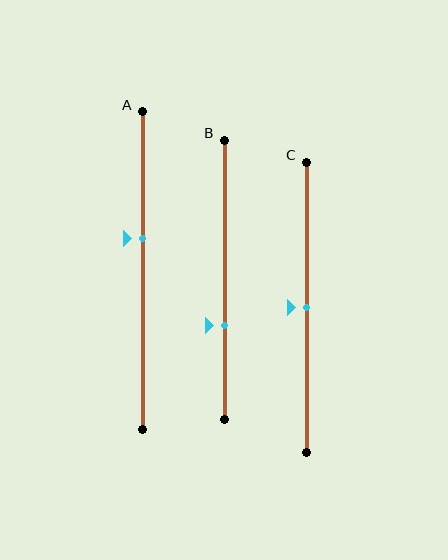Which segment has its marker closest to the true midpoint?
Segment C has its marker closest to the true midpoint.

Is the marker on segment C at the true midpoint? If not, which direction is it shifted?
Yes, the marker on segment C is at the true midpoint.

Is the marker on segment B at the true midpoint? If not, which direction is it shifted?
No, the marker on segment B is shifted downward by about 16% of the segment length.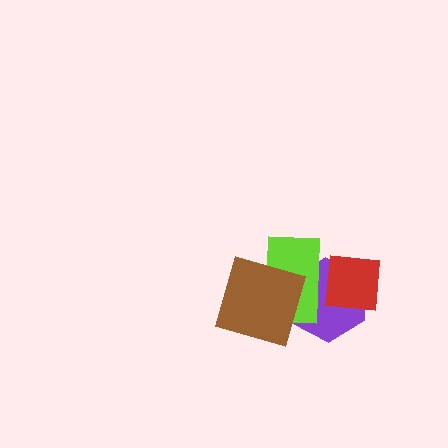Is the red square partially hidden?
Yes, it is partially covered by another shape.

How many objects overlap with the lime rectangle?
3 objects overlap with the lime rectangle.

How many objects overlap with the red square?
2 objects overlap with the red square.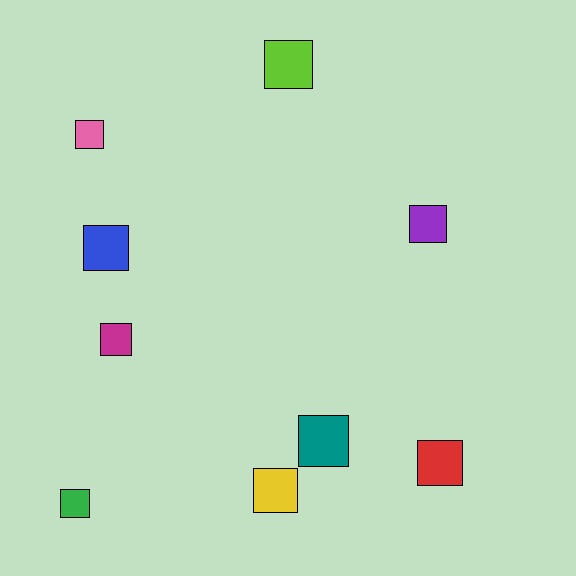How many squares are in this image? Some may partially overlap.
There are 9 squares.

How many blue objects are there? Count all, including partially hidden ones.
There is 1 blue object.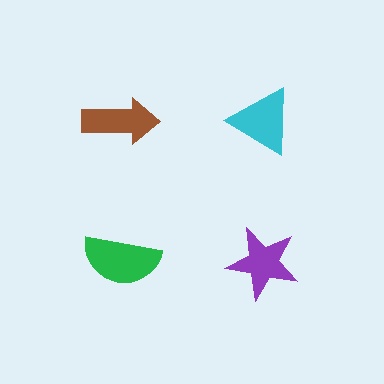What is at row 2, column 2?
A purple star.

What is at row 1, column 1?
A brown arrow.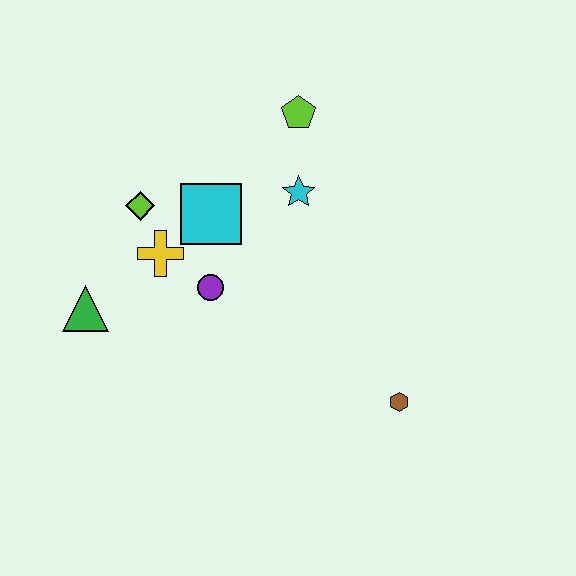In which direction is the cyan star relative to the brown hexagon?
The cyan star is above the brown hexagon.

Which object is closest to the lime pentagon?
The cyan star is closest to the lime pentagon.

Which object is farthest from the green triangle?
The brown hexagon is farthest from the green triangle.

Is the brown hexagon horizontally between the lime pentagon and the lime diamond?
No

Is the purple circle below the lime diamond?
Yes